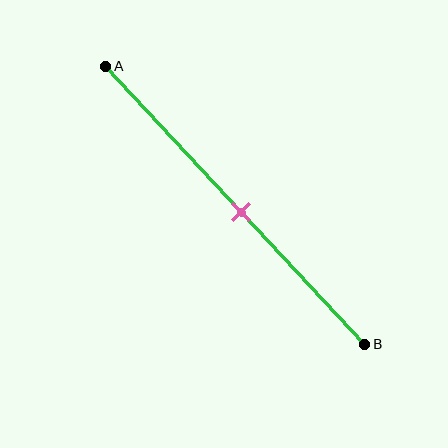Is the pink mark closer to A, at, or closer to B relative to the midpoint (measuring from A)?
The pink mark is approximately at the midpoint of segment AB.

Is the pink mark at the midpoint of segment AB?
Yes, the mark is approximately at the midpoint.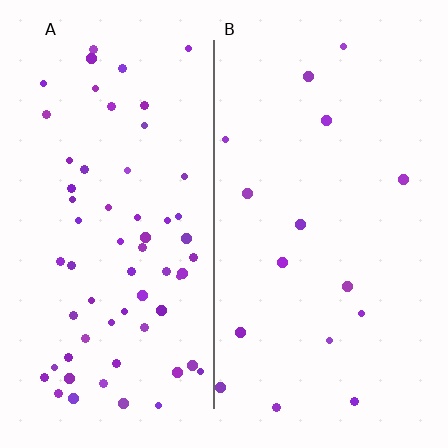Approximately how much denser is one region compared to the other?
Approximately 4.0× — region A over region B.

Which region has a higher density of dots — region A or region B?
A (the left).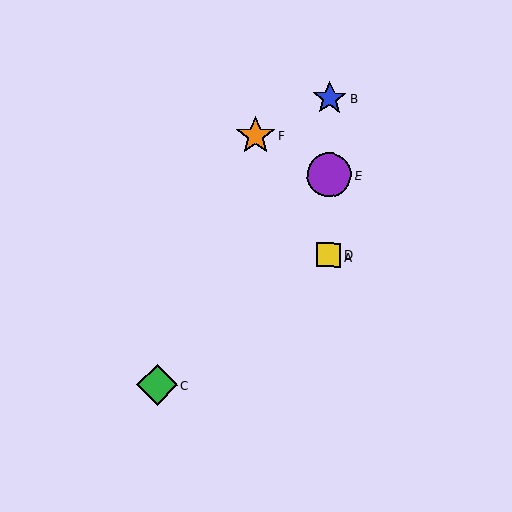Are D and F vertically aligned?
No, D is at x≈329 and F is at x≈255.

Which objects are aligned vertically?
Objects A, B, D, E are aligned vertically.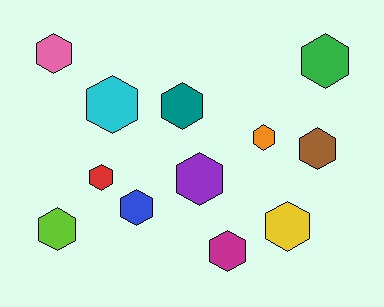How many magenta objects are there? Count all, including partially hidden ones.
There is 1 magenta object.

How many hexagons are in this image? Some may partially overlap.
There are 12 hexagons.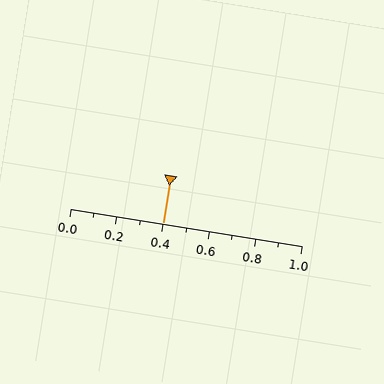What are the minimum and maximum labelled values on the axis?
The axis runs from 0.0 to 1.0.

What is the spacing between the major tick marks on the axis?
The major ticks are spaced 0.2 apart.